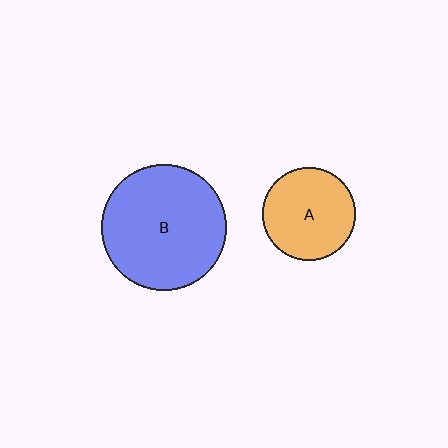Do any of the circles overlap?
No, none of the circles overlap.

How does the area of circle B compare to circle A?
Approximately 1.8 times.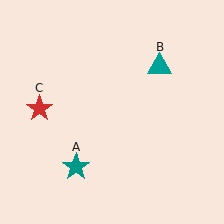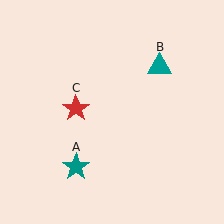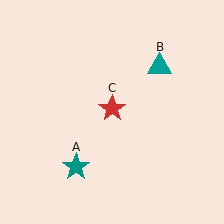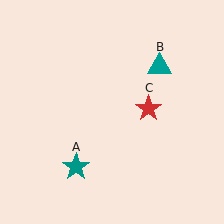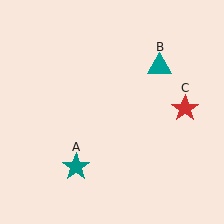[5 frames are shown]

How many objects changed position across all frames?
1 object changed position: red star (object C).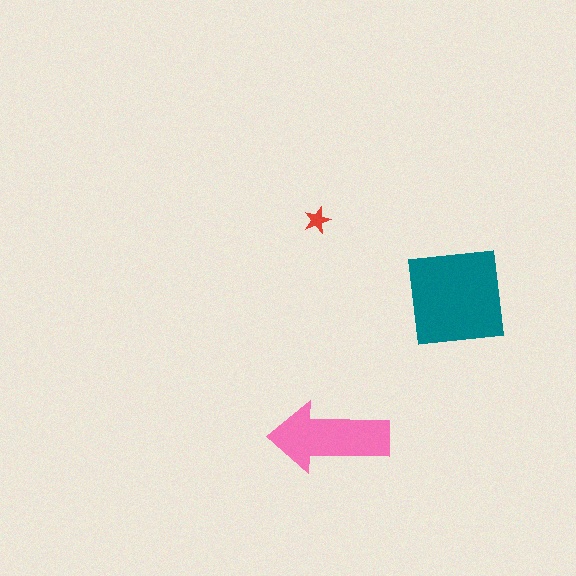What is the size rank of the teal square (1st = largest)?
1st.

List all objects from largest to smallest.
The teal square, the pink arrow, the red star.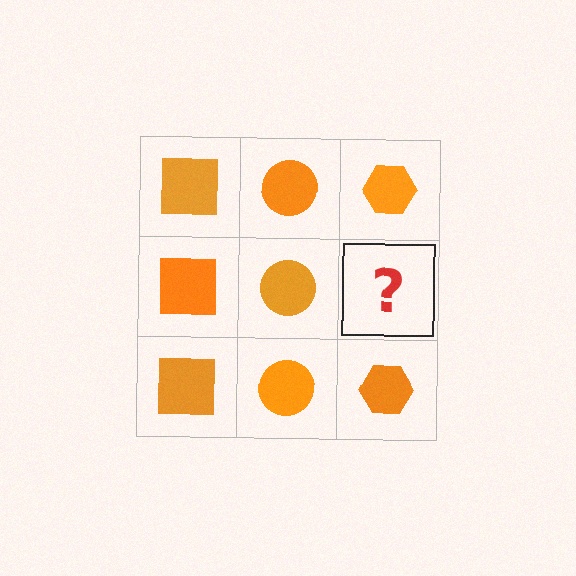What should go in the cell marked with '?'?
The missing cell should contain an orange hexagon.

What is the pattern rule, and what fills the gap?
The rule is that each column has a consistent shape. The gap should be filled with an orange hexagon.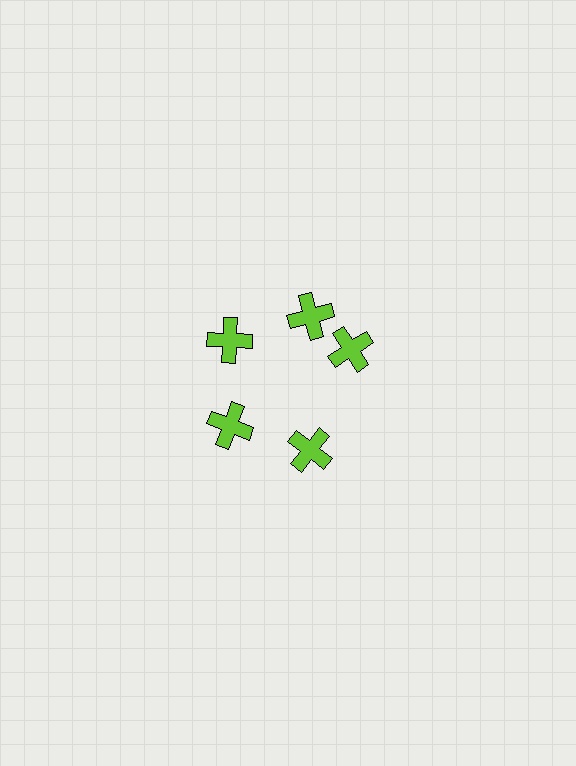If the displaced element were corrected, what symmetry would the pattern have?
It would have 5-fold rotational symmetry — the pattern would map onto itself every 72 degrees.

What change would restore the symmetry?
The symmetry would be restored by rotating it back into even spacing with its neighbors so that all 5 crosses sit at equal angles and equal distance from the center.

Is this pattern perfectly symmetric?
No. The 5 lime crosses are arranged in a ring, but one element near the 3 o'clock position is rotated out of alignment along the ring, breaking the 5-fold rotational symmetry.